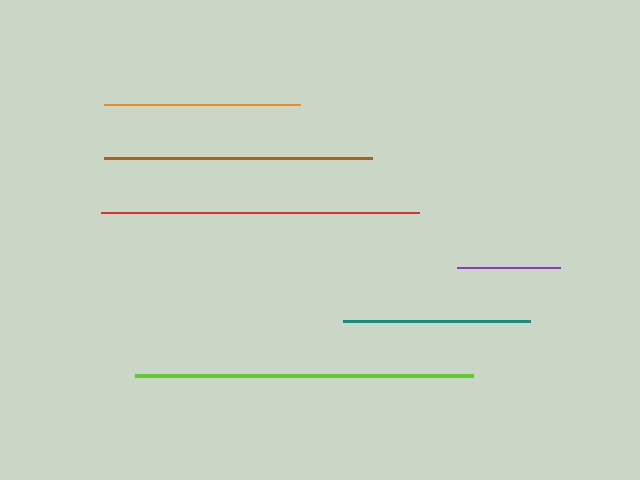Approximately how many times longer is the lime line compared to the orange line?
The lime line is approximately 1.7 times the length of the orange line.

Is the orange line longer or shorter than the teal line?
The orange line is longer than the teal line.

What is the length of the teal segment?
The teal segment is approximately 187 pixels long.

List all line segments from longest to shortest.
From longest to shortest: lime, red, brown, orange, teal, purple.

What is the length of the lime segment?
The lime segment is approximately 339 pixels long.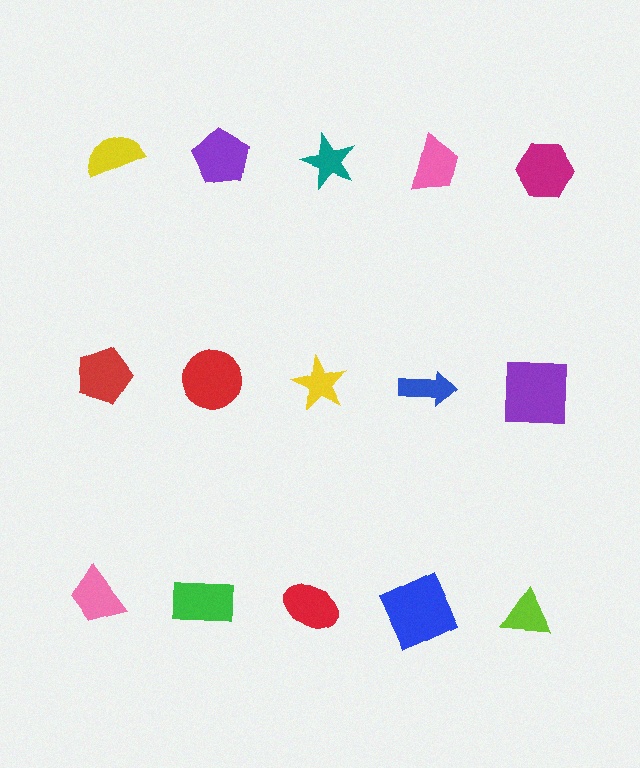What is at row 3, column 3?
A red ellipse.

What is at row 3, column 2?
A green rectangle.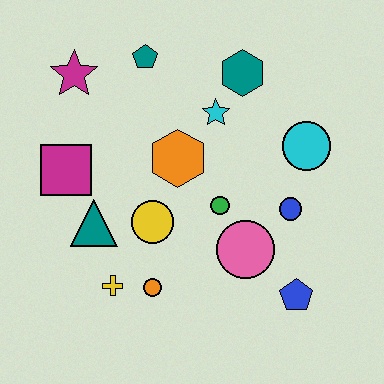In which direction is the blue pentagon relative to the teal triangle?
The blue pentagon is to the right of the teal triangle.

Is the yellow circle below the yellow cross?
No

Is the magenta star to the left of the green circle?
Yes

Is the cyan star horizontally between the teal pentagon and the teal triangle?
No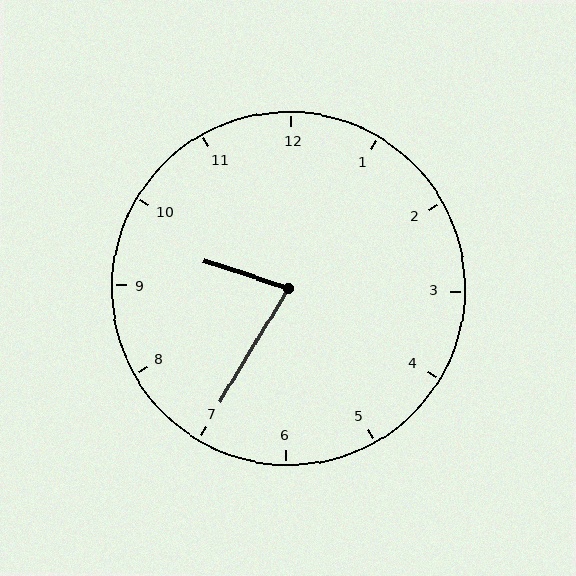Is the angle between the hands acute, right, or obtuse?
It is acute.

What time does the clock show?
9:35.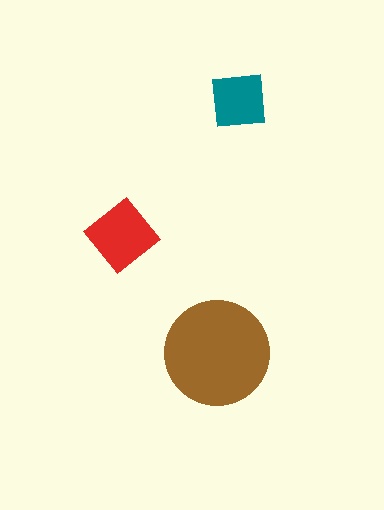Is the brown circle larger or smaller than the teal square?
Larger.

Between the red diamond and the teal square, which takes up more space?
The red diamond.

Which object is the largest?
The brown circle.